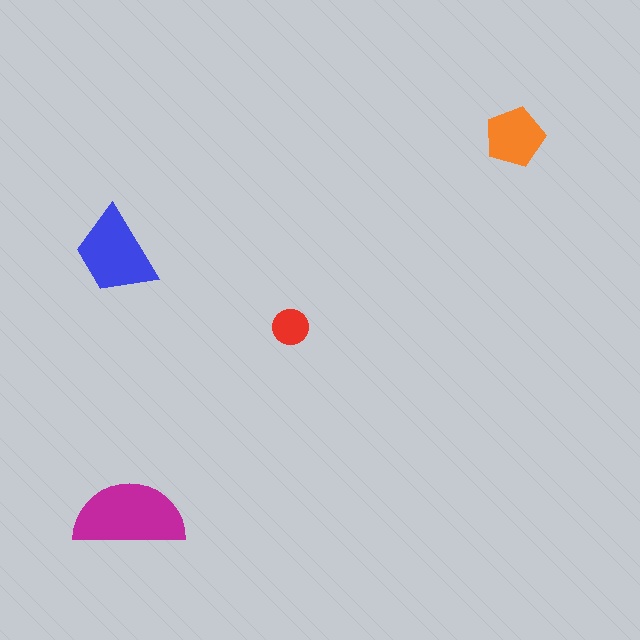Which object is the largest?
The magenta semicircle.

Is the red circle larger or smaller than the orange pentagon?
Smaller.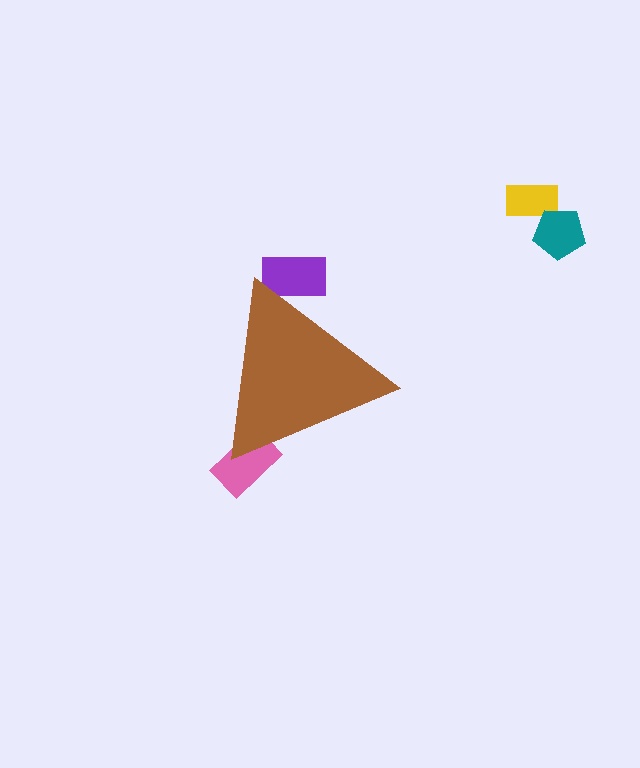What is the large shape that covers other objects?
A brown triangle.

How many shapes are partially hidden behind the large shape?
2 shapes are partially hidden.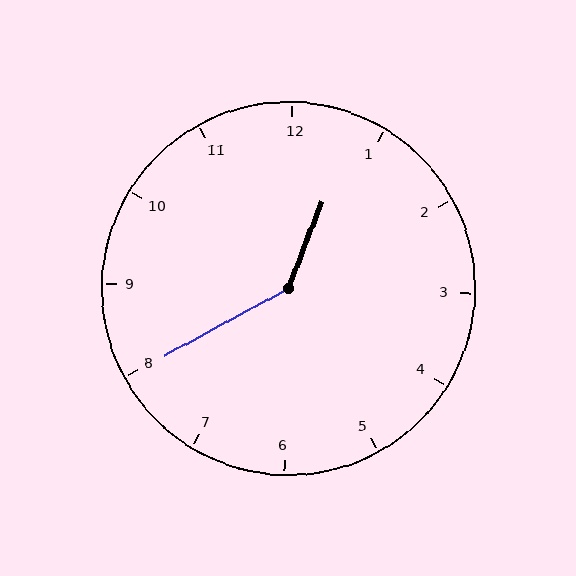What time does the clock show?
12:40.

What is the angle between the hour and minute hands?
Approximately 140 degrees.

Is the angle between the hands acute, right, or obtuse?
It is obtuse.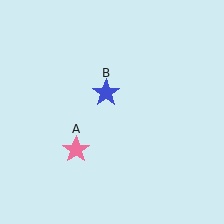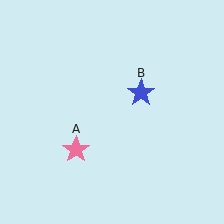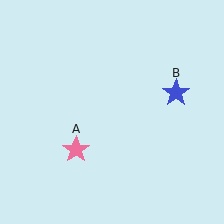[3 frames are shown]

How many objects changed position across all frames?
1 object changed position: blue star (object B).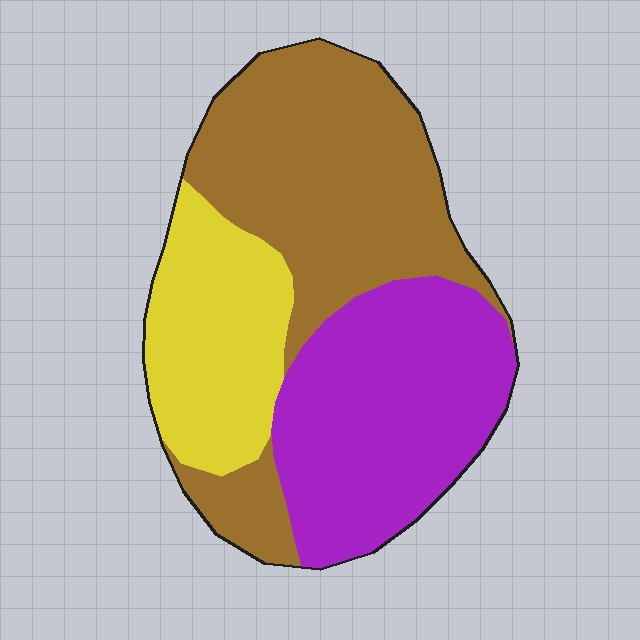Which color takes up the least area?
Yellow, at roughly 20%.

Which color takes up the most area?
Brown, at roughly 45%.